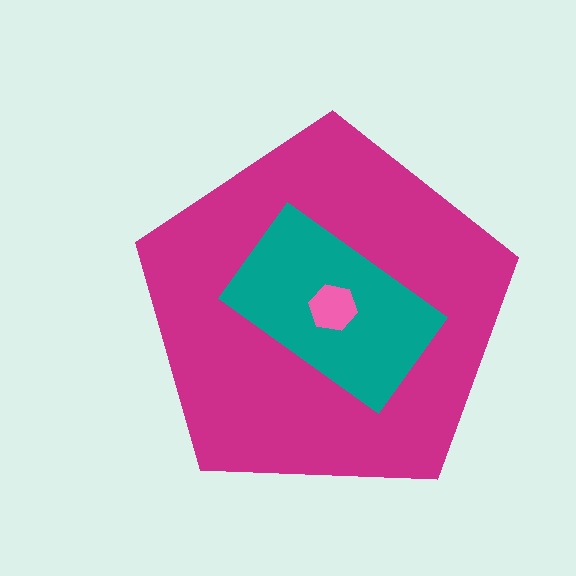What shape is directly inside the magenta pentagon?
The teal rectangle.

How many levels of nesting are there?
3.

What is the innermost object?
The pink hexagon.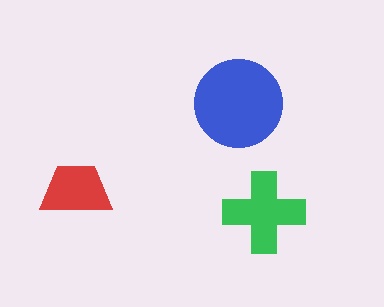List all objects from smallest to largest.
The red trapezoid, the green cross, the blue circle.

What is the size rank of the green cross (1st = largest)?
2nd.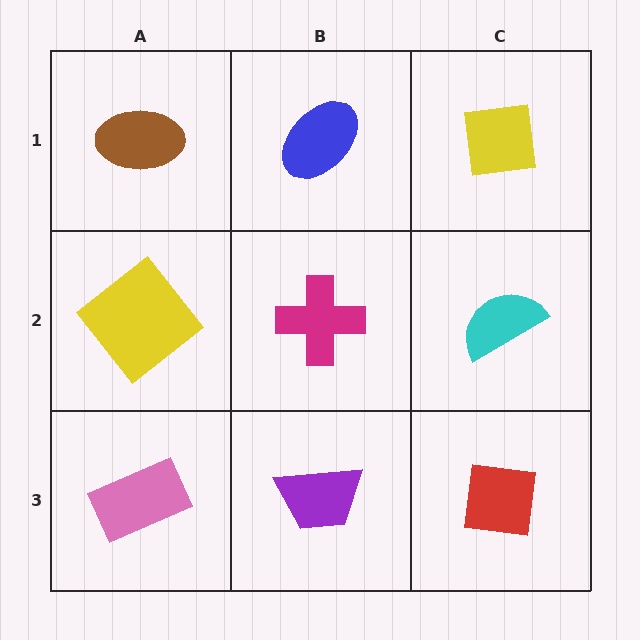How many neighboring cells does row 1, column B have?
3.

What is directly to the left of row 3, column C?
A purple trapezoid.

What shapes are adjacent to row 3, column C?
A cyan semicircle (row 2, column C), a purple trapezoid (row 3, column B).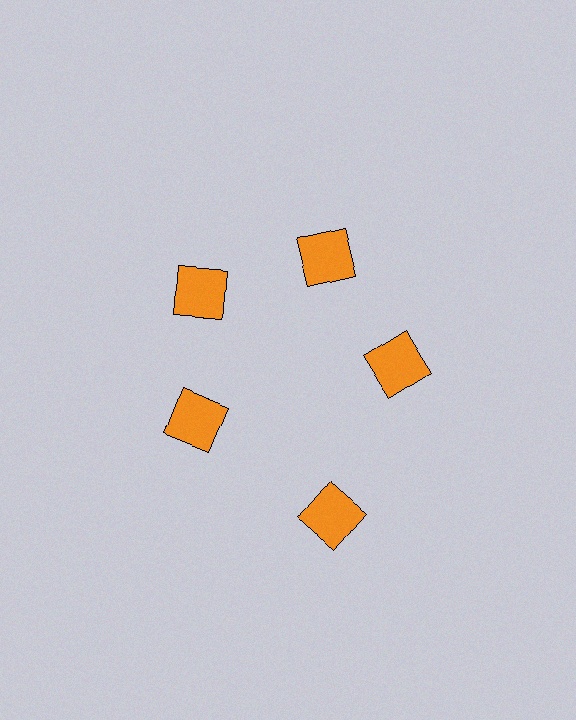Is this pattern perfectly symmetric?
No. The 5 orange squares are arranged in a ring, but one element near the 5 o'clock position is pushed outward from the center, breaking the 5-fold rotational symmetry.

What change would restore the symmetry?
The symmetry would be restored by moving it inward, back onto the ring so that all 5 squares sit at equal angles and equal distance from the center.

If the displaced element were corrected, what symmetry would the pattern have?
It would have 5-fold rotational symmetry — the pattern would map onto itself every 72 degrees.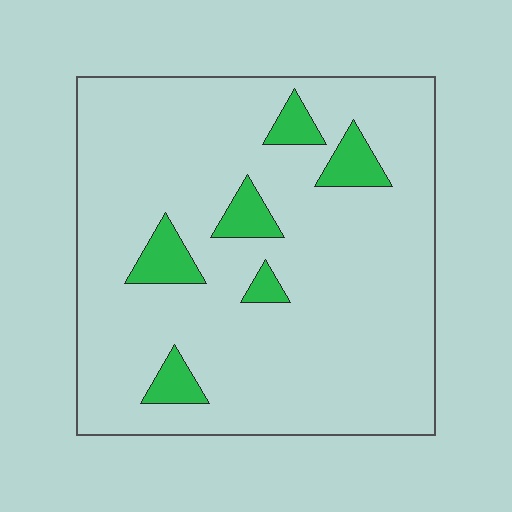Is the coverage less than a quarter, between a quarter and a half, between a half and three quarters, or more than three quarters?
Less than a quarter.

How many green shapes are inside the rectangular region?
6.